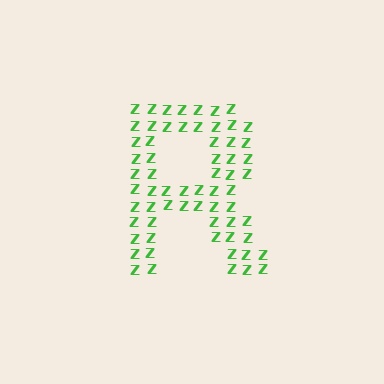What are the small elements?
The small elements are letter Z's.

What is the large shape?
The large shape is the letter R.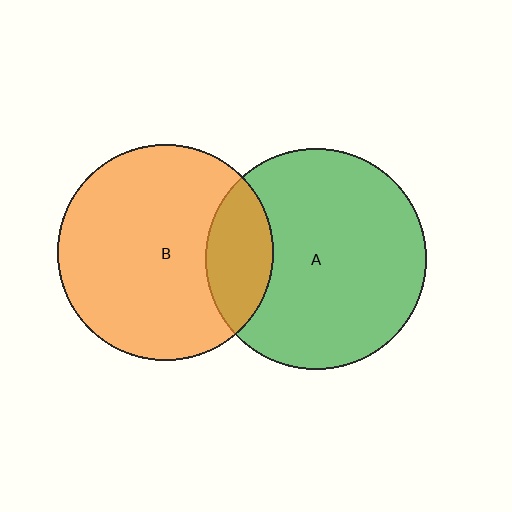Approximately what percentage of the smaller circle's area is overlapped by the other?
Approximately 20%.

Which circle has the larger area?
Circle A (green).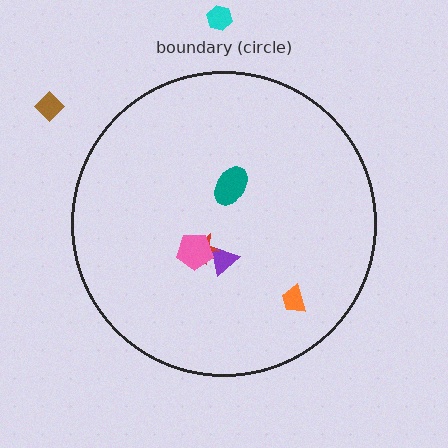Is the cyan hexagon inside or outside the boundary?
Outside.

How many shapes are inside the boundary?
5 inside, 2 outside.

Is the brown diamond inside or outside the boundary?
Outside.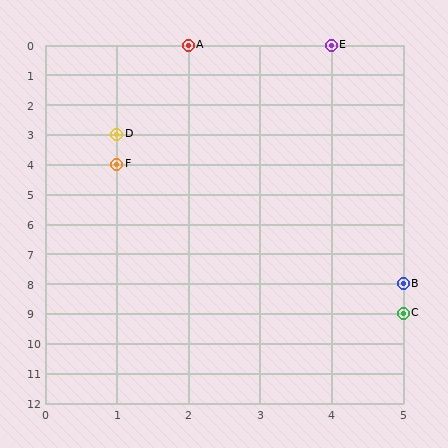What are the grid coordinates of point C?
Point C is at grid coordinates (5, 9).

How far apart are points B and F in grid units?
Points B and F are 4 columns and 4 rows apart (about 5.7 grid units diagonally).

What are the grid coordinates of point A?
Point A is at grid coordinates (2, 0).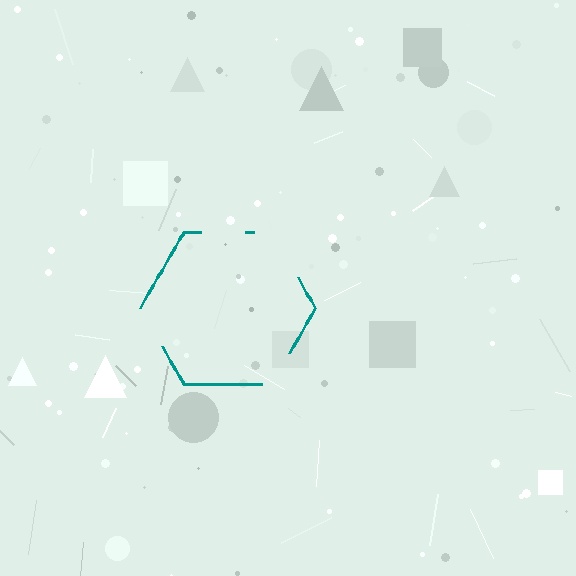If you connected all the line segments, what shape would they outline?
They would outline a hexagon.